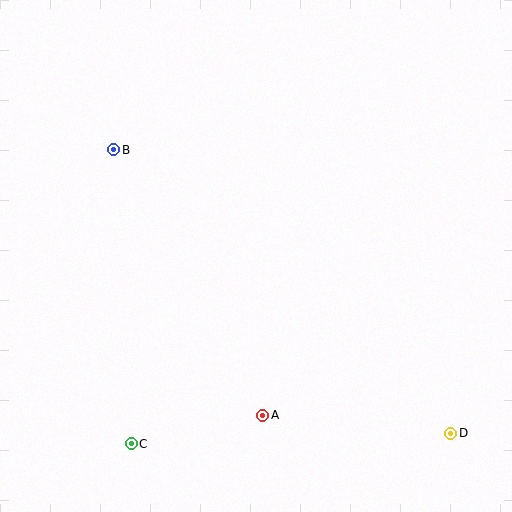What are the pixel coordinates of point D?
Point D is at (451, 433).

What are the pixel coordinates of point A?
Point A is at (263, 415).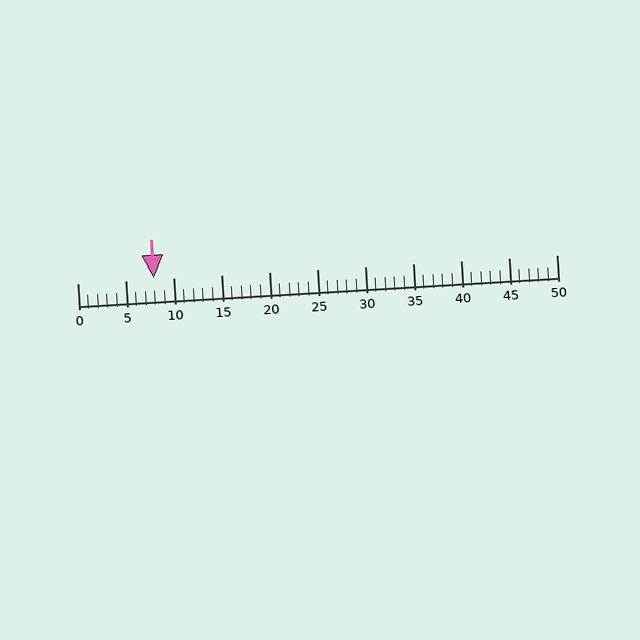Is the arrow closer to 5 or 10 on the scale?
The arrow is closer to 10.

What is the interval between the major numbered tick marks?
The major tick marks are spaced 5 units apart.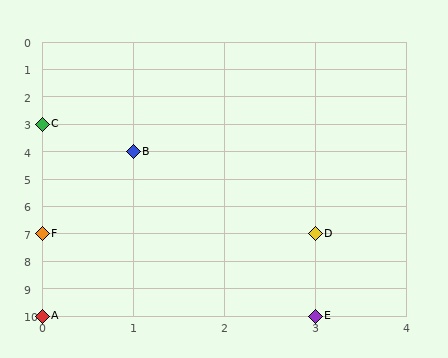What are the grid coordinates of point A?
Point A is at grid coordinates (0, 10).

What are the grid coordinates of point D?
Point D is at grid coordinates (3, 7).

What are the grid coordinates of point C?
Point C is at grid coordinates (0, 3).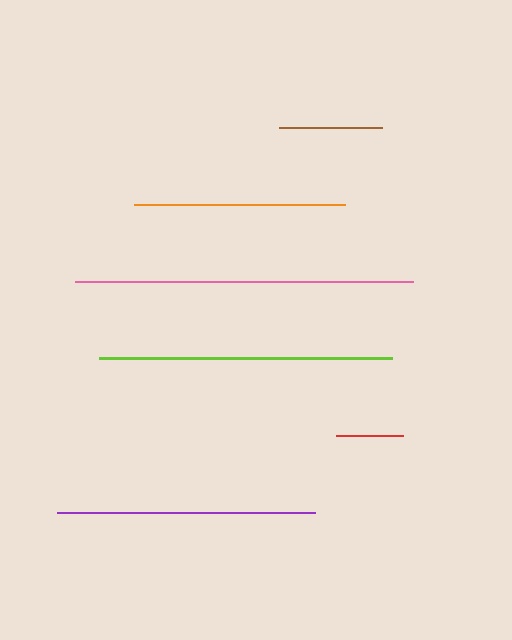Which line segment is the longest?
The pink line is the longest at approximately 338 pixels.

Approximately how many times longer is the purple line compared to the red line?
The purple line is approximately 3.9 times the length of the red line.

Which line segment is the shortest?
The red line is the shortest at approximately 66 pixels.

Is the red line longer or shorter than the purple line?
The purple line is longer than the red line.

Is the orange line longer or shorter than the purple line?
The purple line is longer than the orange line.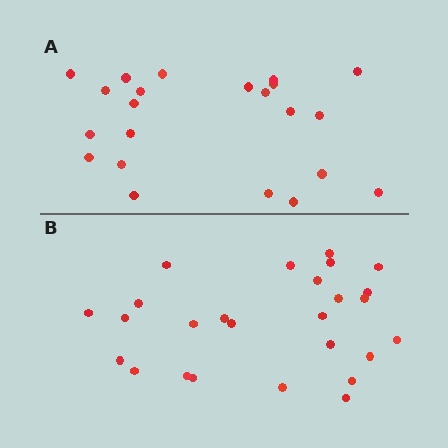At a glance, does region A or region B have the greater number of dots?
Region B (the bottom region) has more dots.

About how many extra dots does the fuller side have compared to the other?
Region B has about 4 more dots than region A.